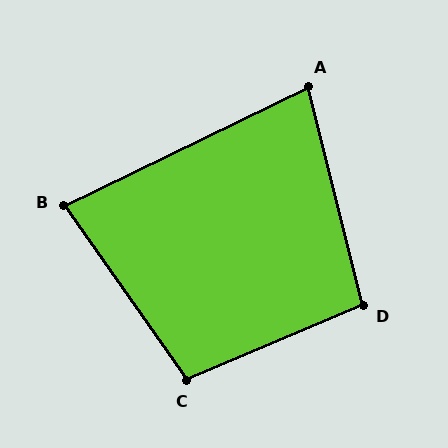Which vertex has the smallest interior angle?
A, at approximately 78 degrees.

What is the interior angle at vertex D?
Approximately 99 degrees (obtuse).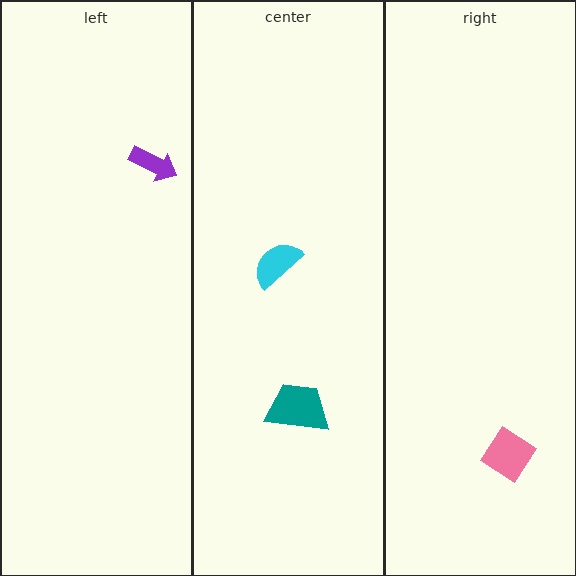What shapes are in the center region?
The cyan semicircle, the teal trapezoid.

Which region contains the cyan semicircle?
The center region.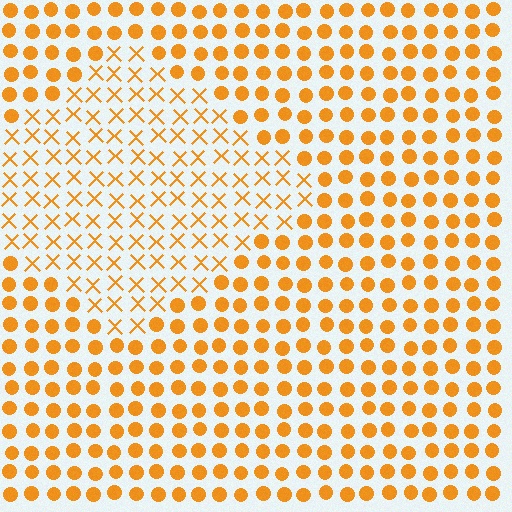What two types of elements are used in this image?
The image uses X marks inside the diamond region and circles outside it.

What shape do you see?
I see a diamond.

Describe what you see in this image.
The image is filled with small orange elements arranged in a uniform grid. A diamond-shaped region contains X marks, while the surrounding area contains circles. The boundary is defined purely by the change in element shape.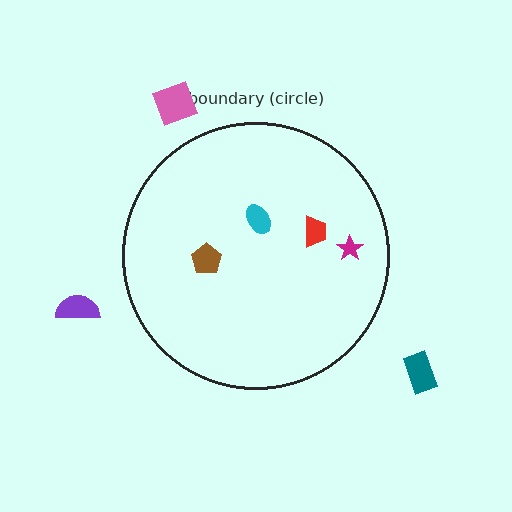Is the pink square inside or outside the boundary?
Outside.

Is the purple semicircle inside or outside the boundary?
Outside.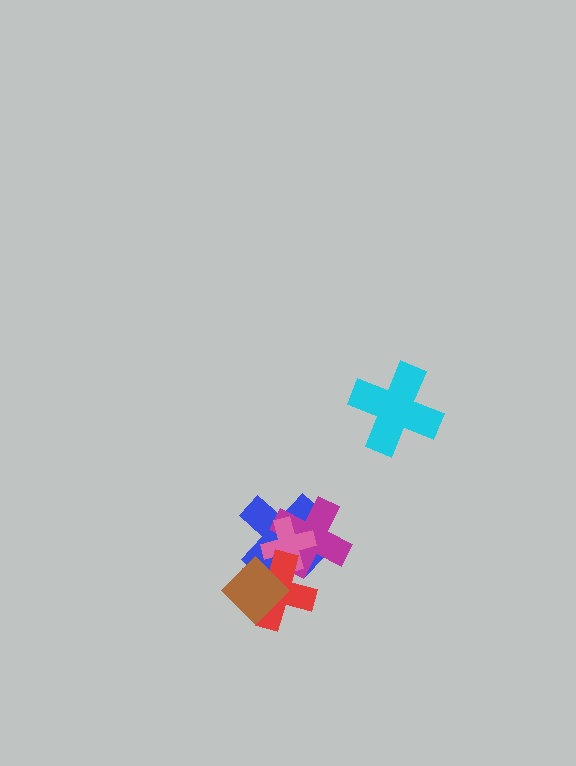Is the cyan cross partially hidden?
No, no other shape covers it.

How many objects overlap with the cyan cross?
0 objects overlap with the cyan cross.